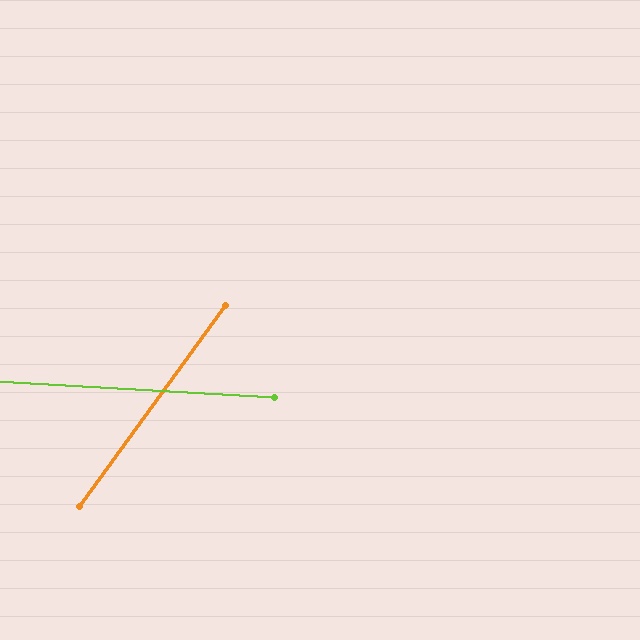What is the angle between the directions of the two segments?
Approximately 57 degrees.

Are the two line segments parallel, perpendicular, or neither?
Neither parallel nor perpendicular — they differ by about 57°.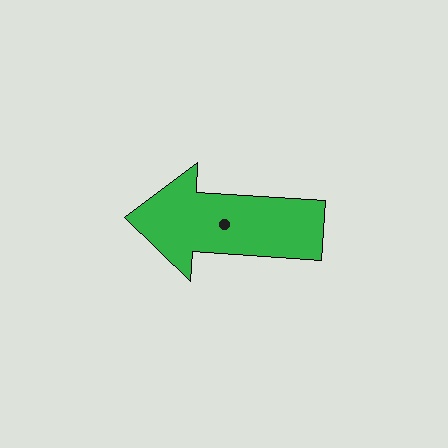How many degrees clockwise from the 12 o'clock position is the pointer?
Approximately 274 degrees.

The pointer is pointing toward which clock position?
Roughly 9 o'clock.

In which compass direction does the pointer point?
West.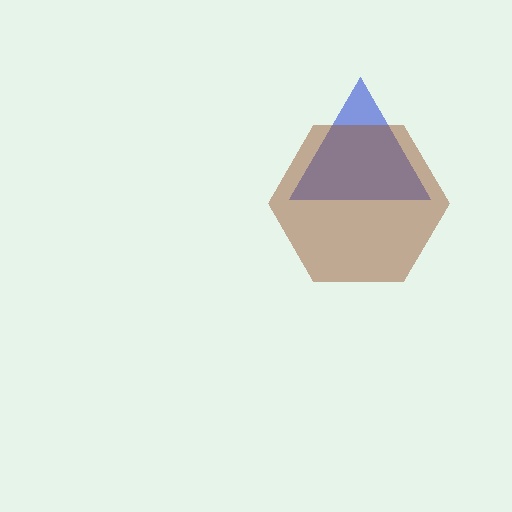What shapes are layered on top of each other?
The layered shapes are: a blue triangle, a brown hexagon.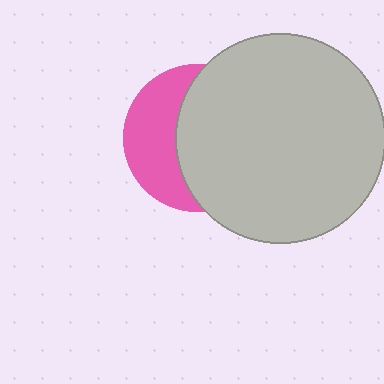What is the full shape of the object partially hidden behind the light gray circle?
The partially hidden object is a pink circle.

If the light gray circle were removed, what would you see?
You would see the complete pink circle.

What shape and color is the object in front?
The object in front is a light gray circle.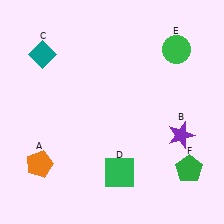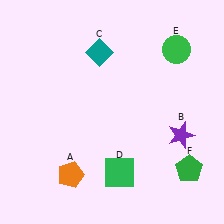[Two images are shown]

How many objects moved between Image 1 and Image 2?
2 objects moved between the two images.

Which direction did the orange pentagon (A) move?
The orange pentagon (A) moved right.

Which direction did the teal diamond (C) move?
The teal diamond (C) moved right.